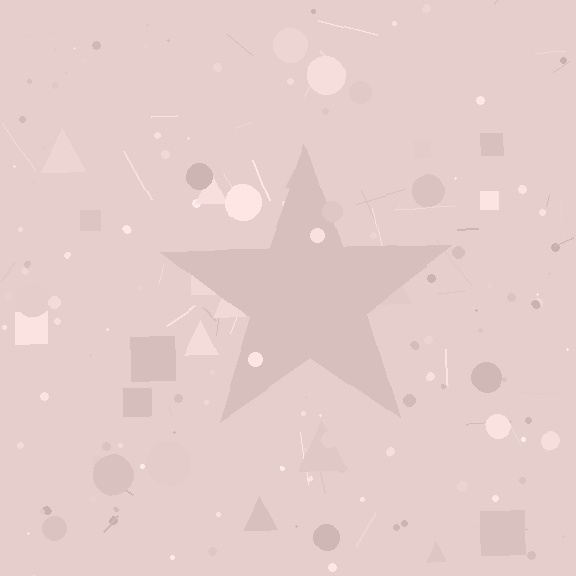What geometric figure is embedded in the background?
A star is embedded in the background.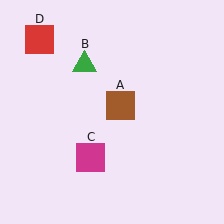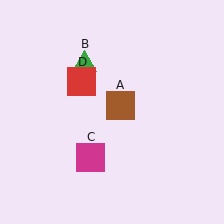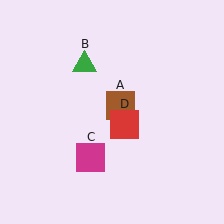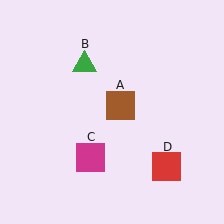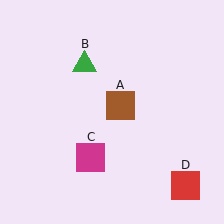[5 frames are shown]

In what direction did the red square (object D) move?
The red square (object D) moved down and to the right.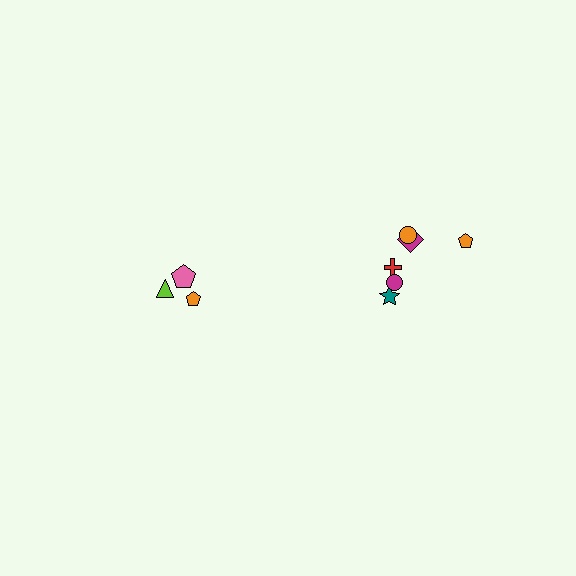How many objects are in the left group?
There are 3 objects.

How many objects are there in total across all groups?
There are 9 objects.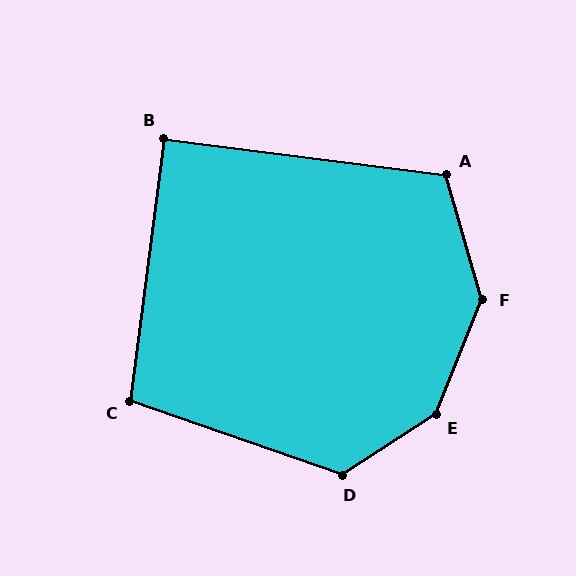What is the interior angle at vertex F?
Approximately 142 degrees (obtuse).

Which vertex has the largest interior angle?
E, at approximately 145 degrees.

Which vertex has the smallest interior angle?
B, at approximately 90 degrees.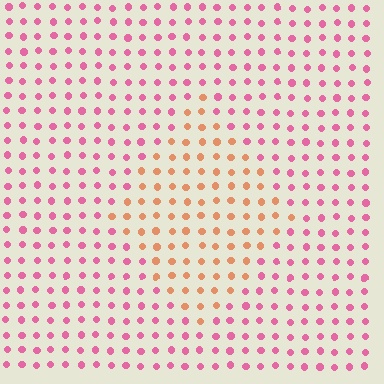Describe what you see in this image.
The image is filled with small pink elements in a uniform arrangement. A diamond-shaped region is visible where the elements are tinted to a slightly different hue, forming a subtle color boundary.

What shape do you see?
I see a diamond.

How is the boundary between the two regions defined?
The boundary is defined purely by a slight shift in hue (about 48 degrees). Spacing, size, and orientation are identical on both sides.